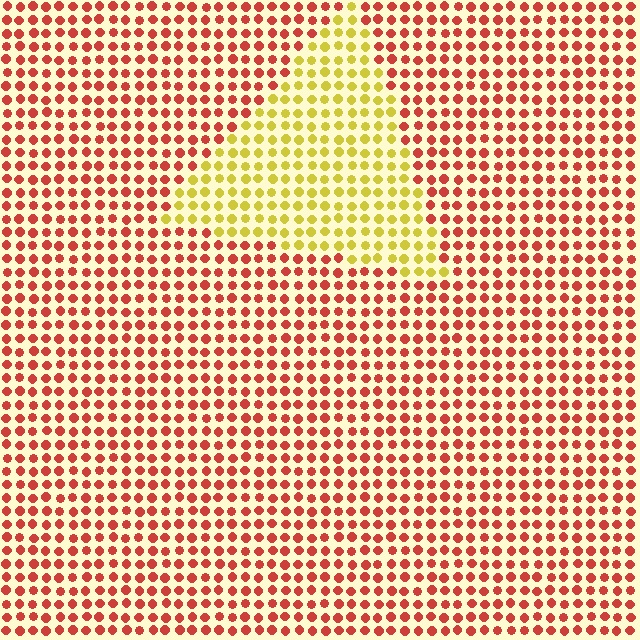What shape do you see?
I see a triangle.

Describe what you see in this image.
The image is filled with small red elements in a uniform arrangement. A triangle-shaped region is visible where the elements are tinted to a slightly different hue, forming a subtle color boundary.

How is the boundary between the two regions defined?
The boundary is defined purely by a slight shift in hue (about 57 degrees). Spacing, size, and orientation are identical on both sides.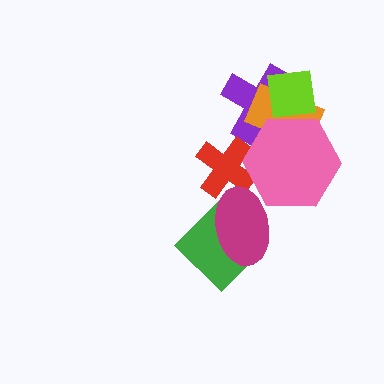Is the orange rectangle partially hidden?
Yes, it is partially covered by another shape.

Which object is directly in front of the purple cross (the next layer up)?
The orange rectangle is directly in front of the purple cross.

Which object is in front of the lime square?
The pink hexagon is in front of the lime square.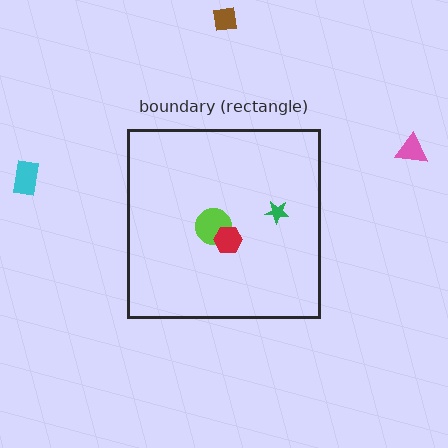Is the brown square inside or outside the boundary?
Outside.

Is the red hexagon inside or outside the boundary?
Inside.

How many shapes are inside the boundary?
3 inside, 3 outside.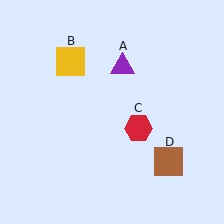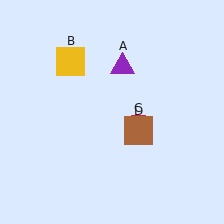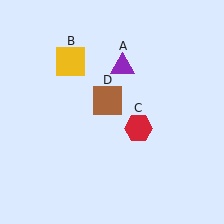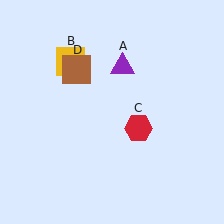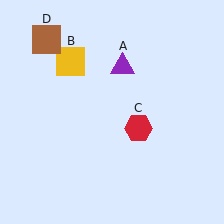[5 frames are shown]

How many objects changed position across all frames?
1 object changed position: brown square (object D).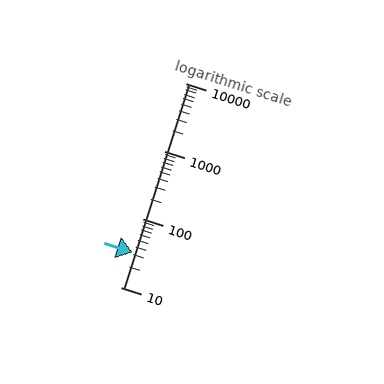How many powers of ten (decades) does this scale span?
The scale spans 3 decades, from 10 to 10000.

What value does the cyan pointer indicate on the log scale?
The pointer indicates approximately 32.